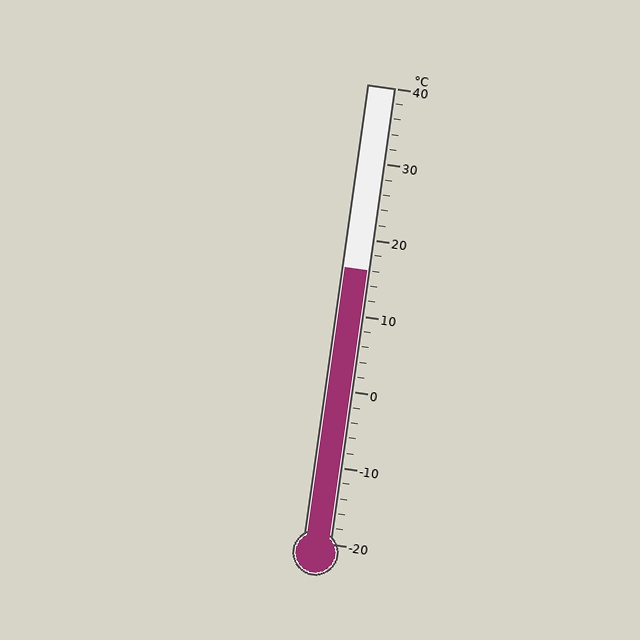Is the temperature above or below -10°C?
The temperature is above -10°C.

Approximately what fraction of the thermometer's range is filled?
The thermometer is filled to approximately 60% of its range.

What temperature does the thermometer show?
The thermometer shows approximately 16°C.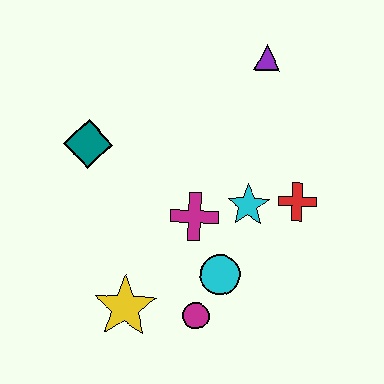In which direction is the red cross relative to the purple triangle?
The red cross is below the purple triangle.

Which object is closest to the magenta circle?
The cyan circle is closest to the magenta circle.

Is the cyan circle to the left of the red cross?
Yes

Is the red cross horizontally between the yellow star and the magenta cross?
No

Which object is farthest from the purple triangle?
The yellow star is farthest from the purple triangle.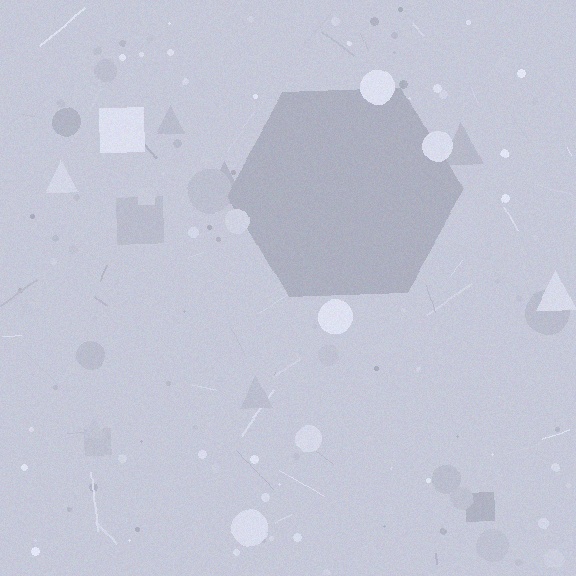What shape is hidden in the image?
A hexagon is hidden in the image.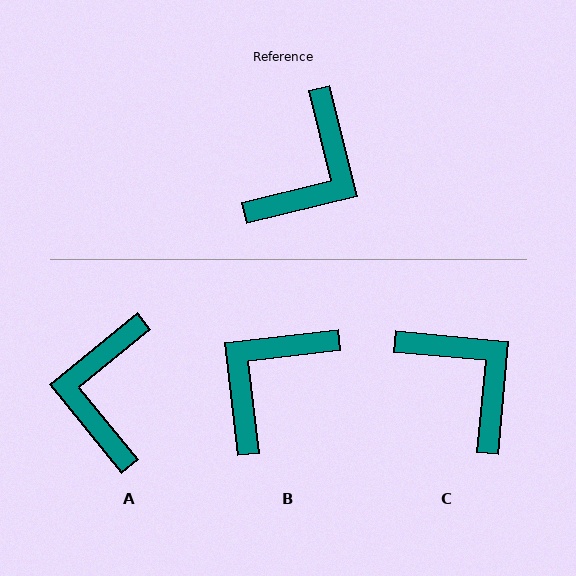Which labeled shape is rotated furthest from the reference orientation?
B, about 173 degrees away.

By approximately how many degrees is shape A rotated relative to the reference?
Approximately 155 degrees clockwise.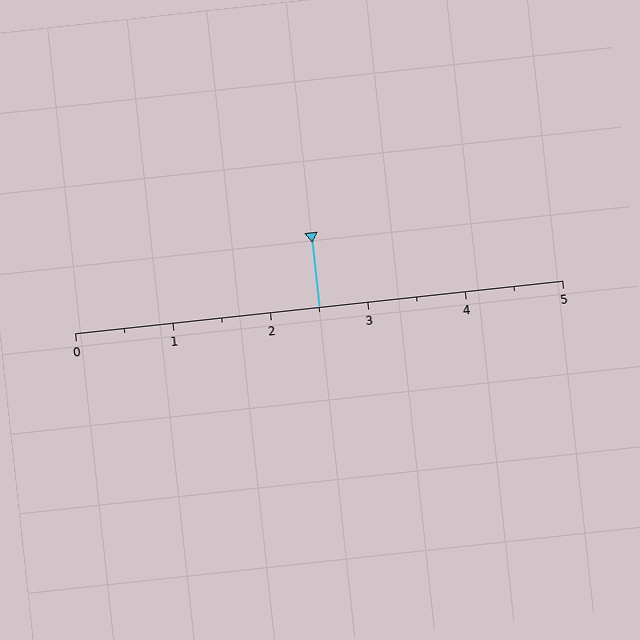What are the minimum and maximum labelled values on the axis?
The axis runs from 0 to 5.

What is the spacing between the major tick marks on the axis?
The major ticks are spaced 1 apart.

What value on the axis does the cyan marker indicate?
The marker indicates approximately 2.5.